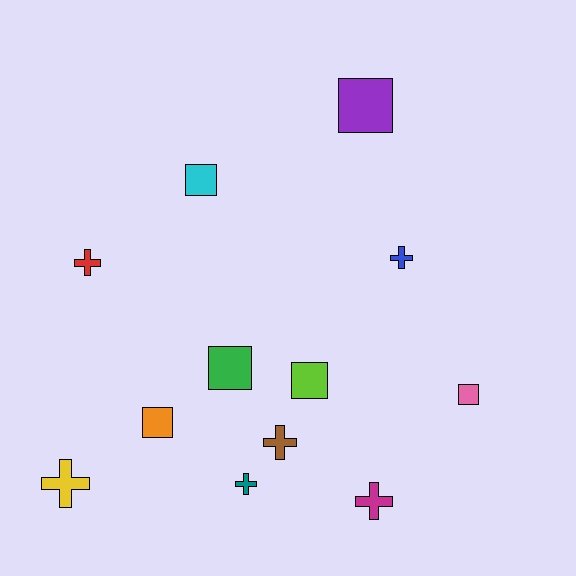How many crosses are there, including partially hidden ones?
There are 6 crosses.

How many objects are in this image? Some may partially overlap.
There are 12 objects.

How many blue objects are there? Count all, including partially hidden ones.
There is 1 blue object.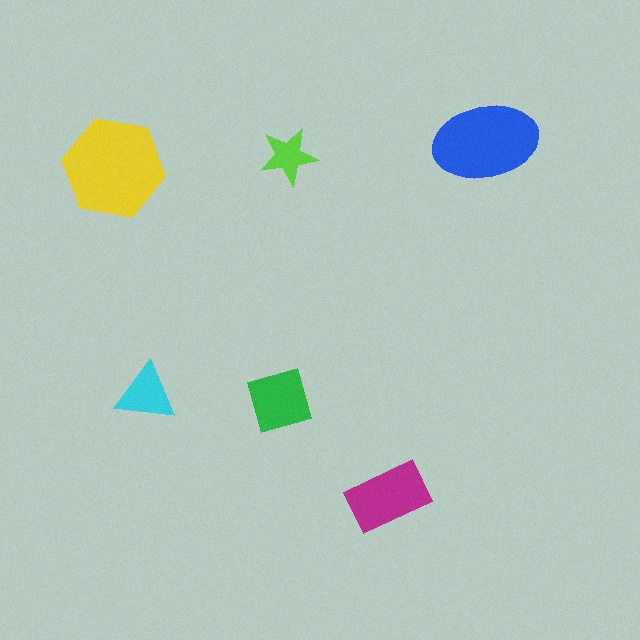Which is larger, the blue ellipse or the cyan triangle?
The blue ellipse.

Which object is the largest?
The yellow hexagon.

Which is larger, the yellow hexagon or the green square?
The yellow hexagon.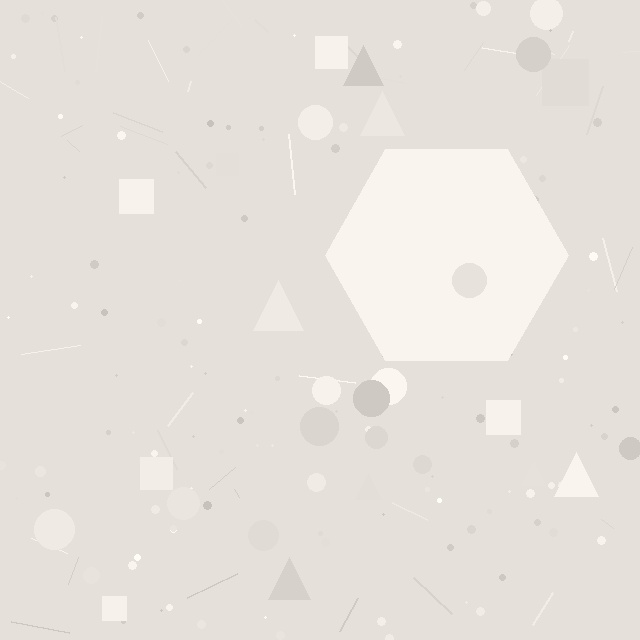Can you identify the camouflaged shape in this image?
The camouflaged shape is a hexagon.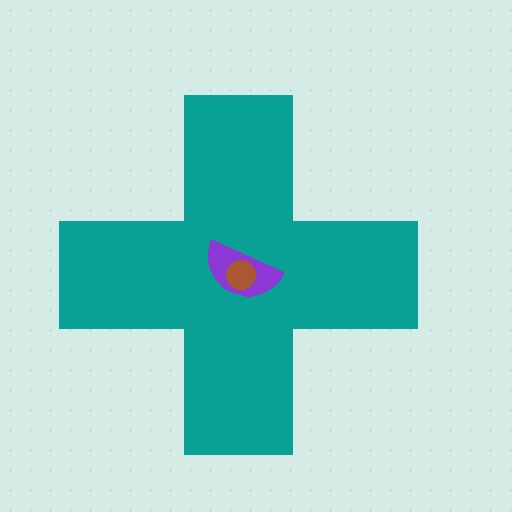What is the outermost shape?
The teal cross.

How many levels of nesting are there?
3.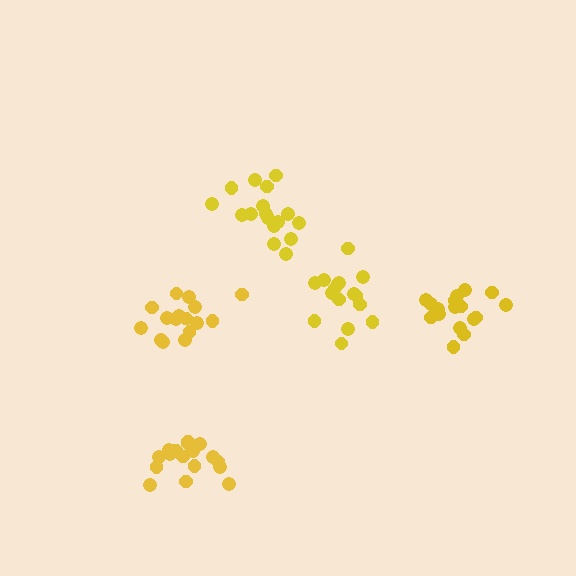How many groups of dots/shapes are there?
There are 5 groups.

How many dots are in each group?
Group 1: 17 dots, Group 2: 16 dots, Group 3: 17 dots, Group 4: 18 dots, Group 5: 16 dots (84 total).